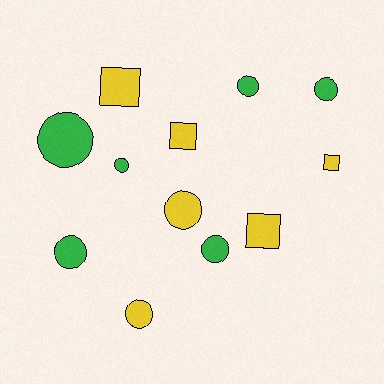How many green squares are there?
There are no green squares.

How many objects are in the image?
There are 12 objects.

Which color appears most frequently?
Yellow, with 6 objects.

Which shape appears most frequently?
Circle, with 8 objects.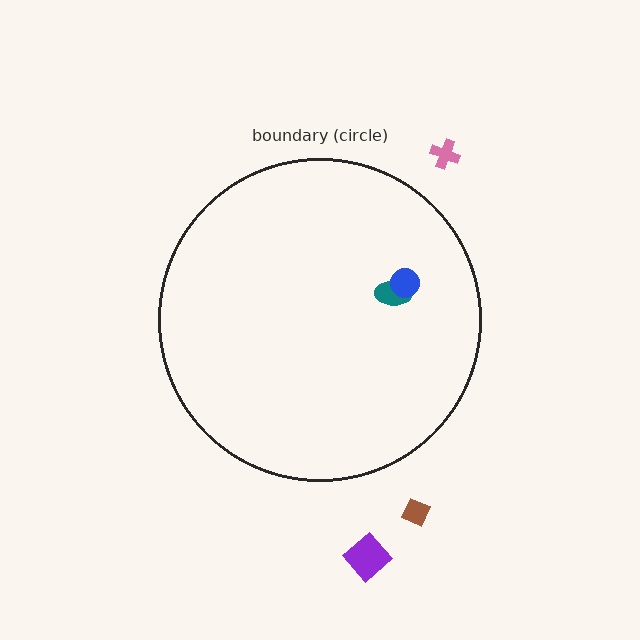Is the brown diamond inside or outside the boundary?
Outside.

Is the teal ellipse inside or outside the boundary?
Inside.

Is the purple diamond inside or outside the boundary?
Outside.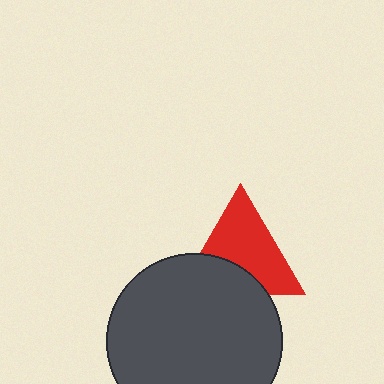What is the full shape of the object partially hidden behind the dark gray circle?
The partially hidden object is a red triangle.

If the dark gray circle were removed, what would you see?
You would see the complete red triangle.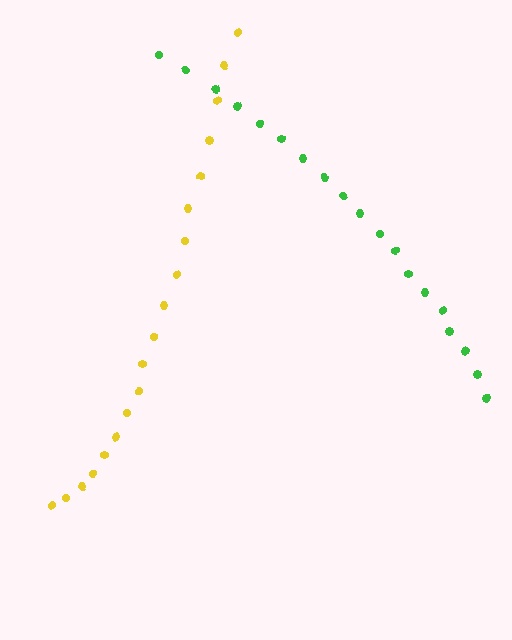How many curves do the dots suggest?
There are 2 distinct paths.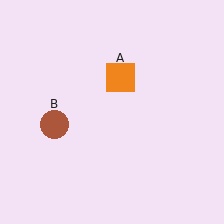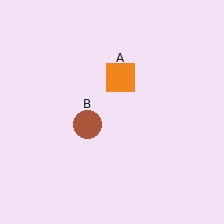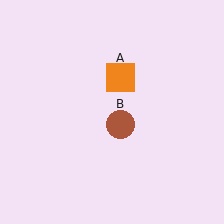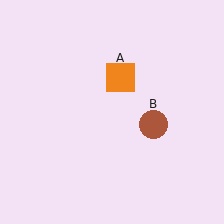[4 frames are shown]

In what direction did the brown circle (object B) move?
The brown circle (object B) moved right.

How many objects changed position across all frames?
1 object changed position: brown circle (object B).